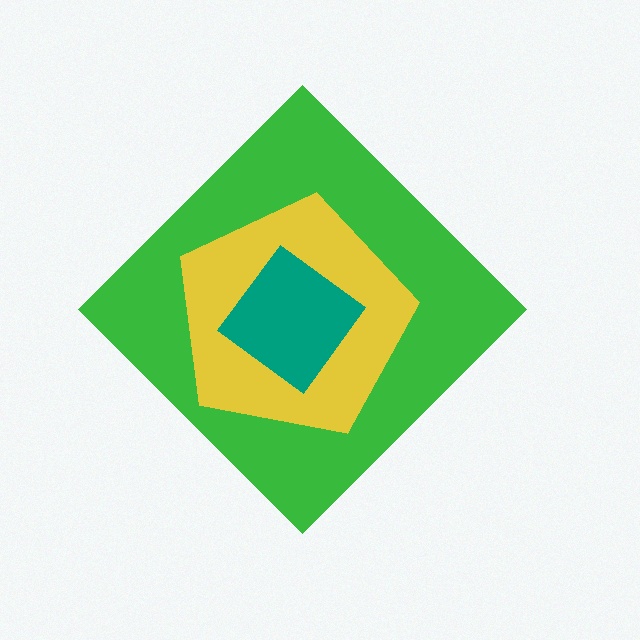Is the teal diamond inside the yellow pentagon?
Yes.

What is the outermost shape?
The green diamond.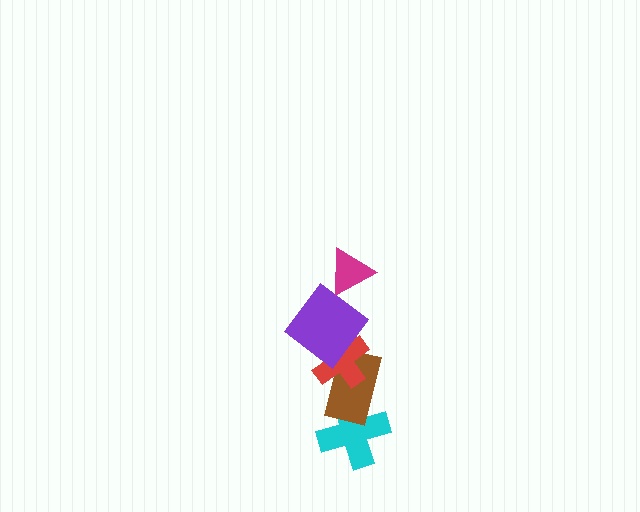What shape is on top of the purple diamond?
The magenta triangle is on top of the purple diamond.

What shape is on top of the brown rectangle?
The red cross is on top of the brown rectangle.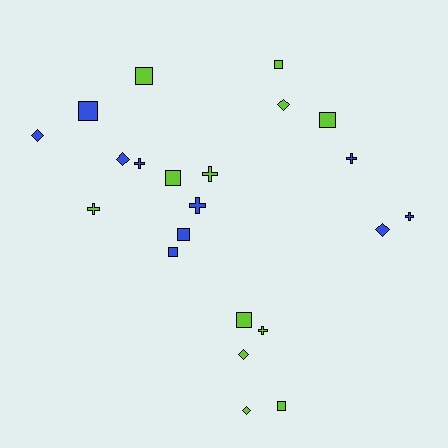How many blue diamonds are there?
There are 3 blue diamonds.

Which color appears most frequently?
Lime, with 12 objects.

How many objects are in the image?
There are 22 objects.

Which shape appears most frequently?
Square, with 9 objects.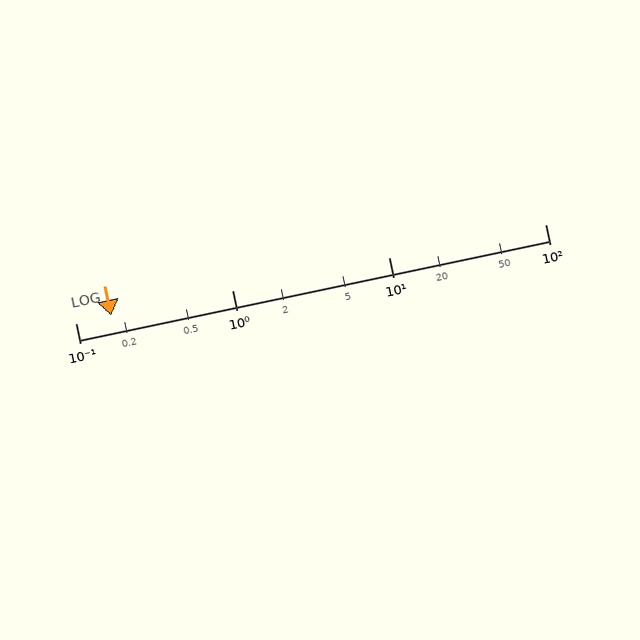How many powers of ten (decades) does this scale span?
The scale spans 3 decades, from 0.1 to 100.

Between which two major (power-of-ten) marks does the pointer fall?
The pointer is between 0.1 and 1.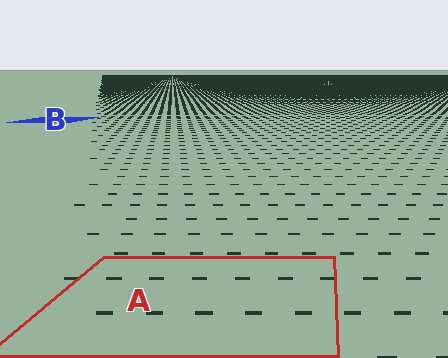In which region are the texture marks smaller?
The texture marks are smaller in region B, because it is farther away.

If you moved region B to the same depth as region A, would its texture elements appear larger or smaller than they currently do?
They would appear larger. At a closer depth, the same texture elements are projected at a bigger on-screen size.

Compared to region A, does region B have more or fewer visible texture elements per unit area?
Region B has more texture elements per unit area — they are packed more densely because it is farther away.